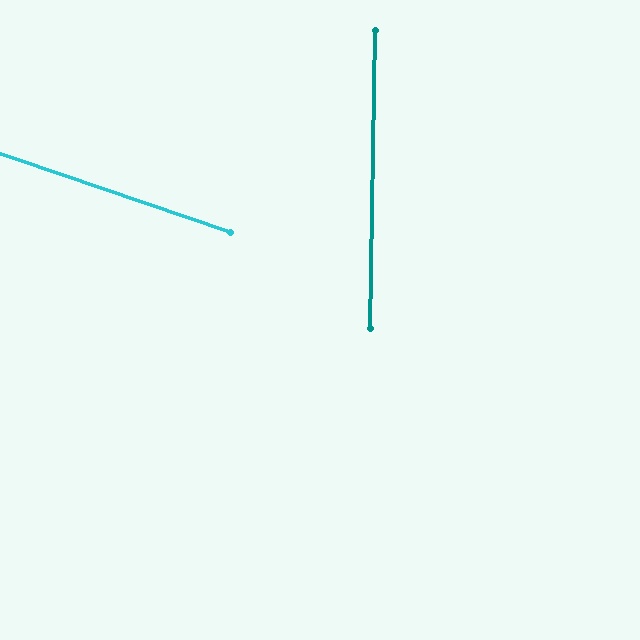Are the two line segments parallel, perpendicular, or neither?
Neither parallel nor perpendicular — they differ by about 72°.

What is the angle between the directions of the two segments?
Approximately 72 degrees.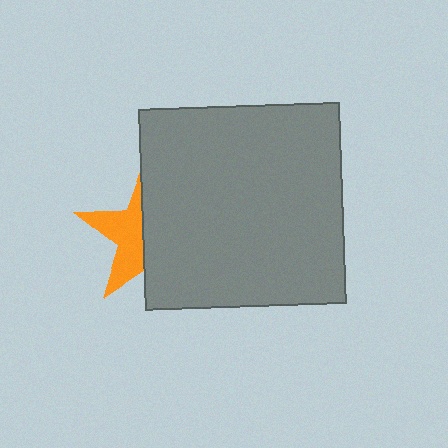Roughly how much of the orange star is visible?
A small part of it is visible (roughly 42%).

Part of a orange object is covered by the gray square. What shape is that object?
It is a star.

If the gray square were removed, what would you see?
You would see the complete orange star.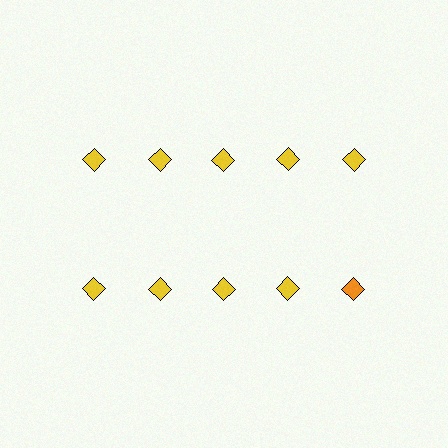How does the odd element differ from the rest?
It has a different color: orange instead of yellow.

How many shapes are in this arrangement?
There are 10 shapes arranged in a grid pattern.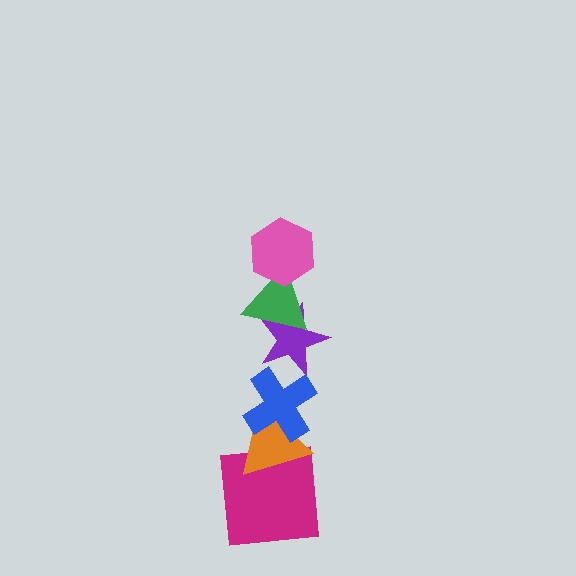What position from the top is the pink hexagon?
The pink hexagon is 1st from the top.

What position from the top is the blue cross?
The blue cross is 4th from the top.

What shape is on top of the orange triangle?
The blue cross is on top of the orange triangle.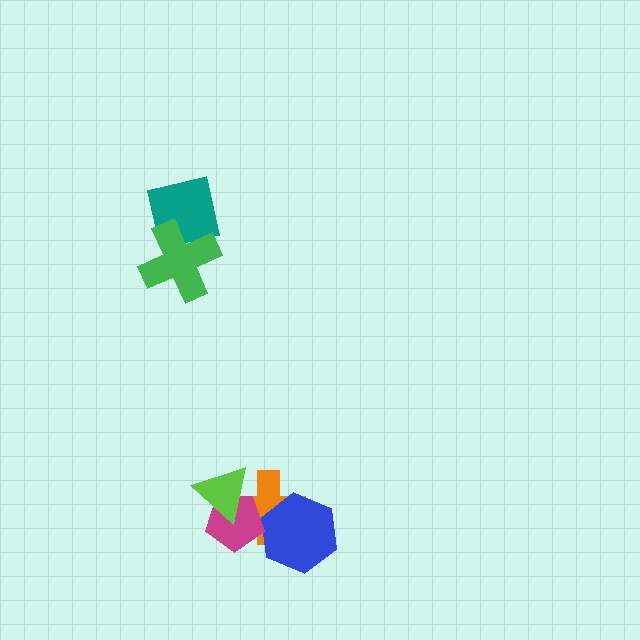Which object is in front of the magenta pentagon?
The lime triangle is in front of the magenta pentagon.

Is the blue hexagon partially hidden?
No, no other shape covers it.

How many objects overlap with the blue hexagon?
1 object overlaps with the blue hexagon.